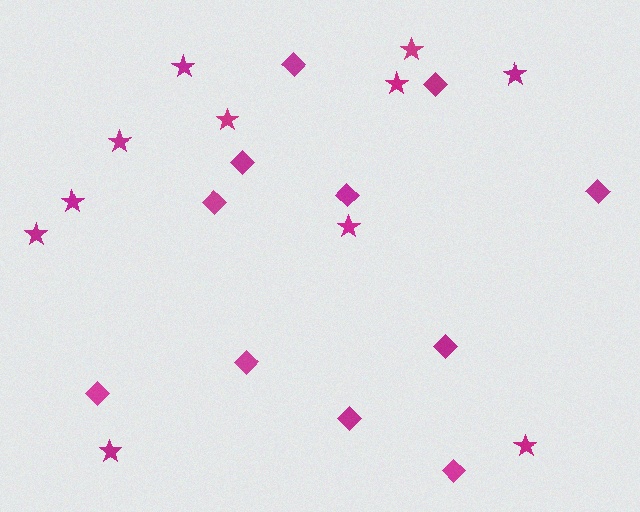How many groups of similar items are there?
There are 2 groups: one group of diamonds (11) and one group of stars (11).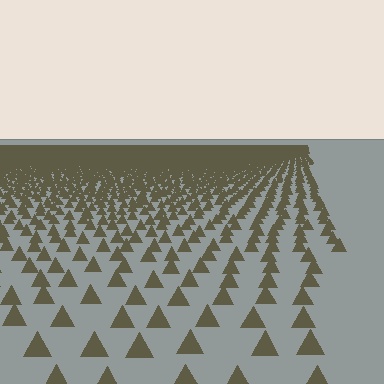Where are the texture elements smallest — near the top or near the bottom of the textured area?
Near the top.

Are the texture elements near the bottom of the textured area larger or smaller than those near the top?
Larger. Near the bottom, elements are closer to the viewer and appear at a bigger on-screen size.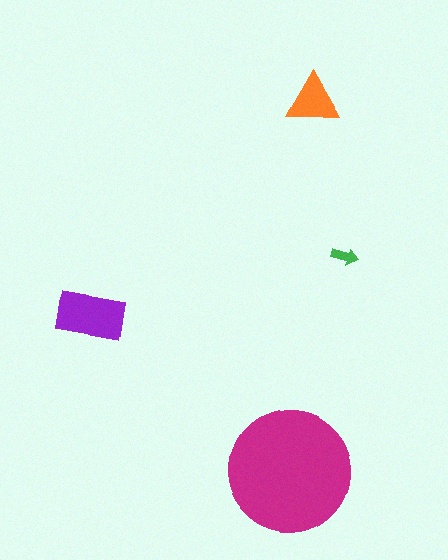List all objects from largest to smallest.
The magenta circle, the purple rectangle, the orange triangle, the green arrow.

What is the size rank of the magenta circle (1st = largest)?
1st.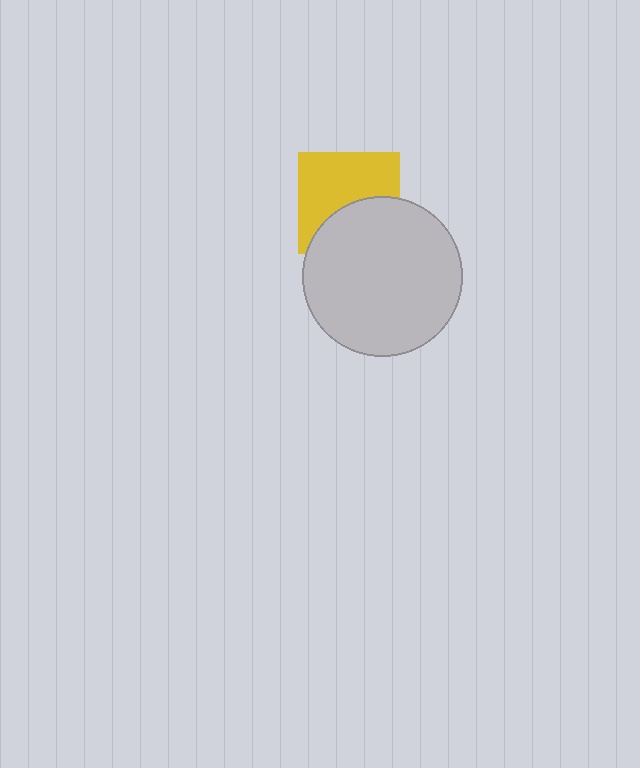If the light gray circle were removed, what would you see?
You would see the complete yellow square.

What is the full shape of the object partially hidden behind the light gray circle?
The partially hidden object is a yellow square.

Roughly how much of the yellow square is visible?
About half of it is visible (roughly 59%).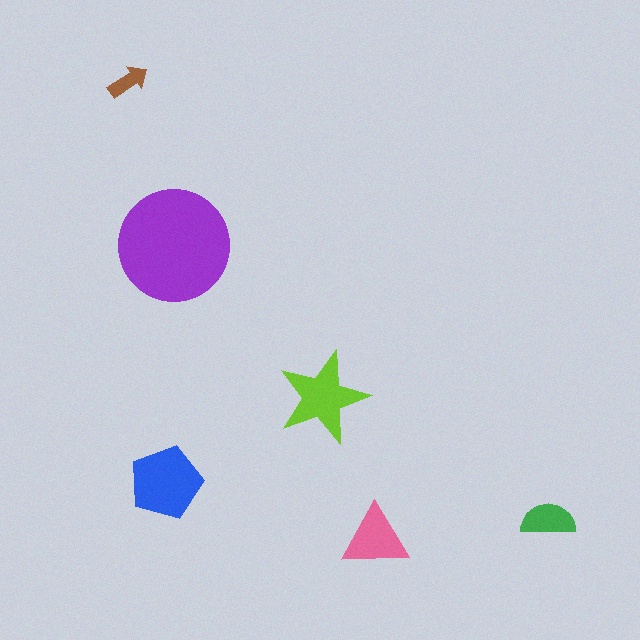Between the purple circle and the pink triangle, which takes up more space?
The purple circle.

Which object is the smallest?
The brown arrow.